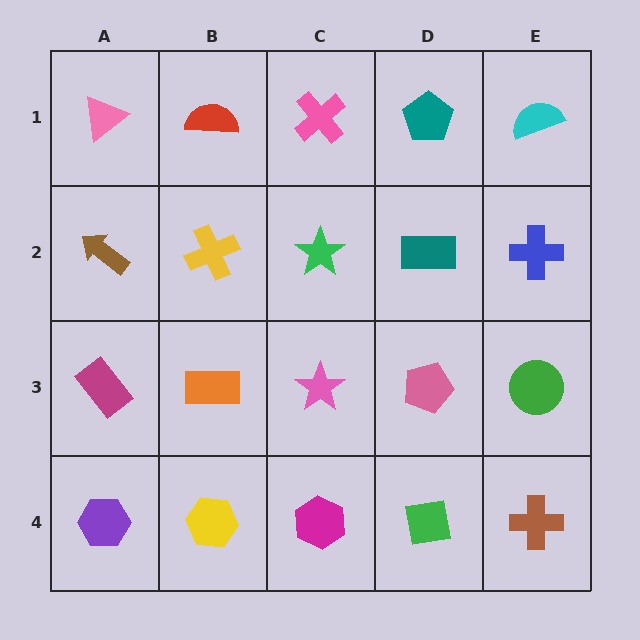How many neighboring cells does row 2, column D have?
4.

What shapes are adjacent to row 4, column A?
A magenta rectangle (row 3, column A), a yellow hexagon (row 4, column B).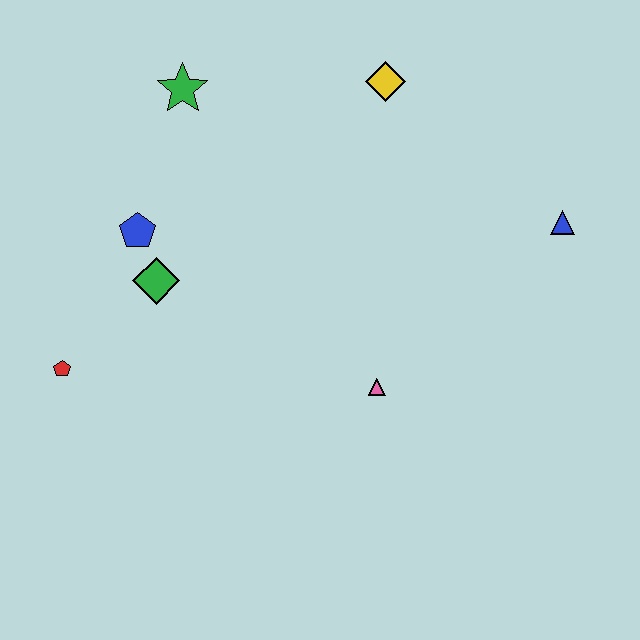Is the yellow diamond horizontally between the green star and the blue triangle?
Yes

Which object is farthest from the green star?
The blue triangle is farthest from the green star.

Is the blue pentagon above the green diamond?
Yes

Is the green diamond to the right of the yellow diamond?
No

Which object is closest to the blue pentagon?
The green diamond is closest to the blue pentagon.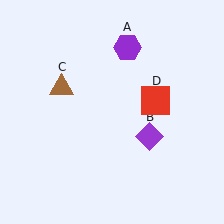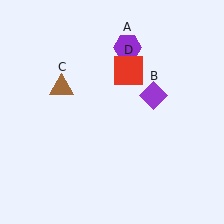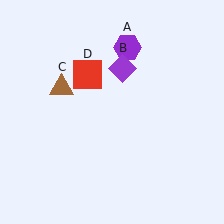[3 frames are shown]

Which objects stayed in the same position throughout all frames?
Purple hexagon (object A) and brown triangle (object C) remained stationary.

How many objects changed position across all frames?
2 objects changed position: purple diamond (object B), red square (object D).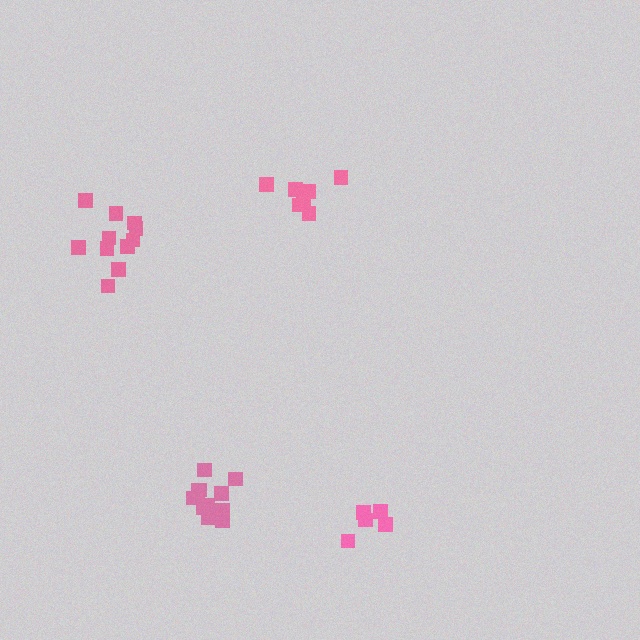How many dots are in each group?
Group 1: 7 dots, Group 2: 11 dots, Group 3: 5 dots, Group 4: 11 dots (34 total).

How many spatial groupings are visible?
There are 4 spatial groupings.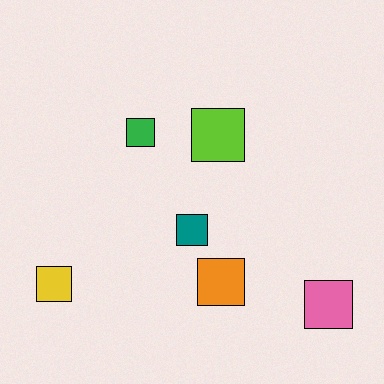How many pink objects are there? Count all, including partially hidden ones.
There is 1 pink object.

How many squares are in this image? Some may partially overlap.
There are 6 squares.